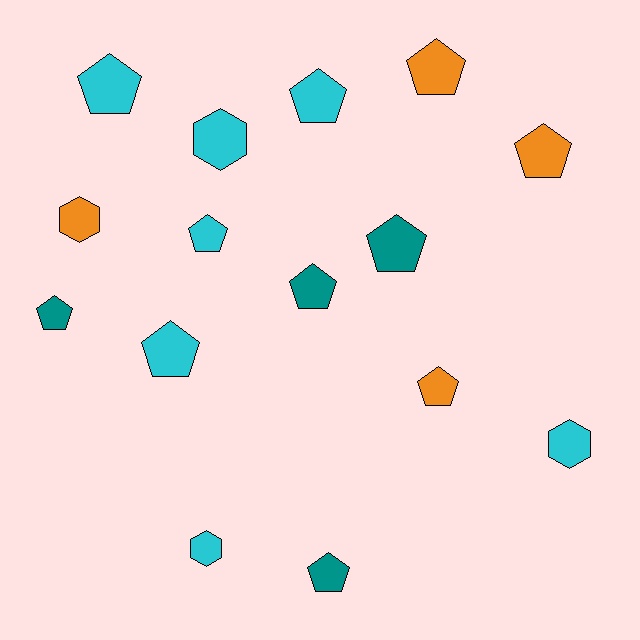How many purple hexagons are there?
There are no purple hexagons.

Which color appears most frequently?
Cyan, with 7 objects.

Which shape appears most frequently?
Pentagon, with 11 objects.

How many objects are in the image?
There are 15 objects.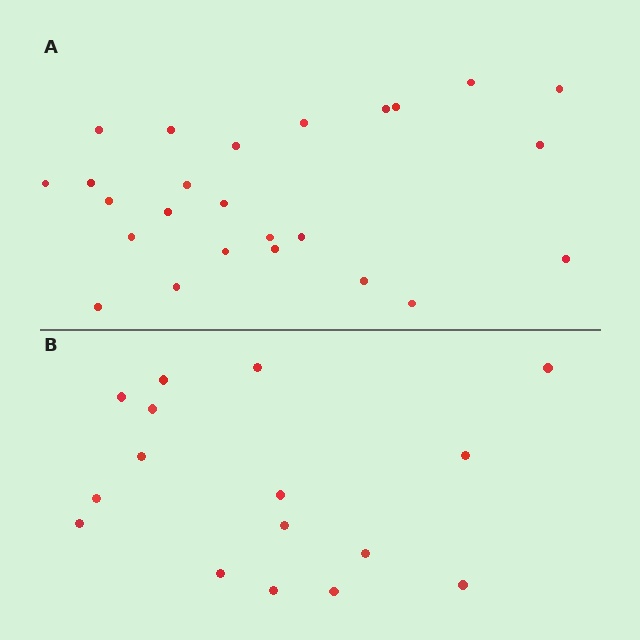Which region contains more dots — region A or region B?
Region A (the top region) has more dots.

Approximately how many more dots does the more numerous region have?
Region A has roughly 8 or so more dots than region B.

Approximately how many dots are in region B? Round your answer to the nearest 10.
About 20 dots. (The exact count is 16, which rounds to 20.)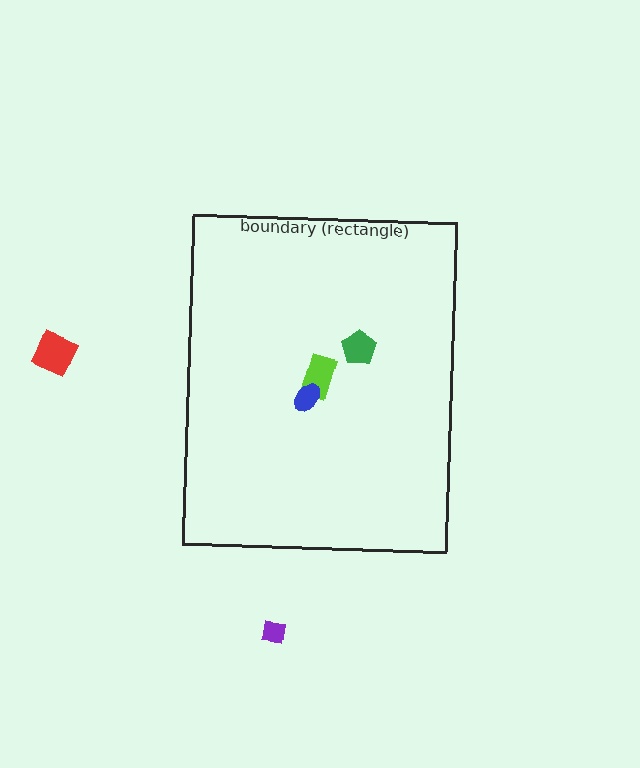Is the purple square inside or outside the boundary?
Outside.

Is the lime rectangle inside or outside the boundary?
Inside.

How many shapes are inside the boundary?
3 inside, 2 outside.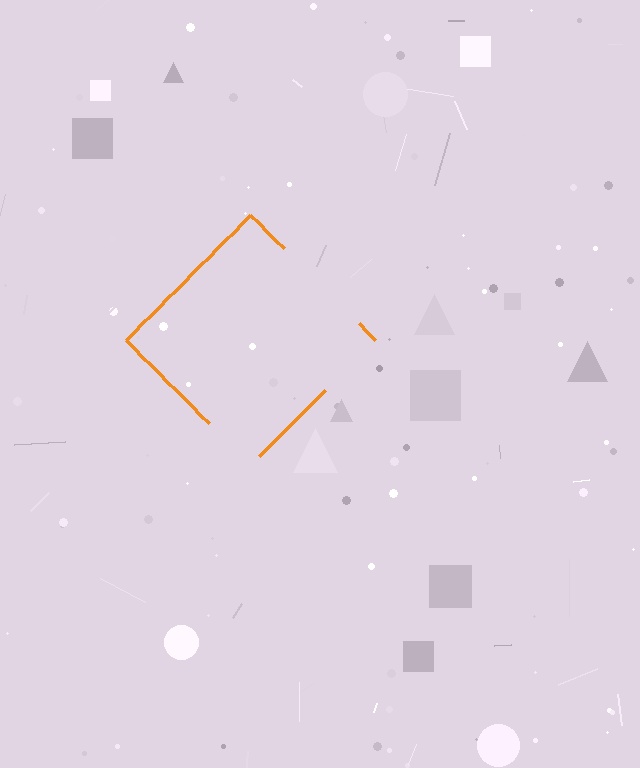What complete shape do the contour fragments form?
The contour fragments form a diamond.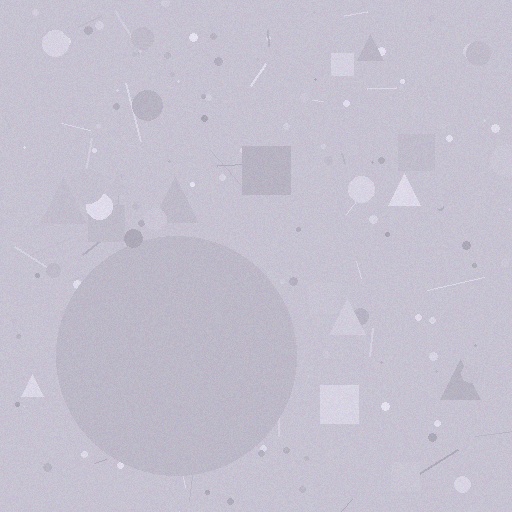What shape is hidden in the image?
A circle is hidden in the image.